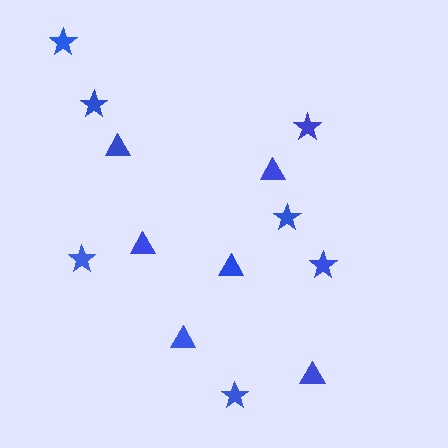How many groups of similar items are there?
There are 2 groups: one group of triangles (6) and one group of stars (7).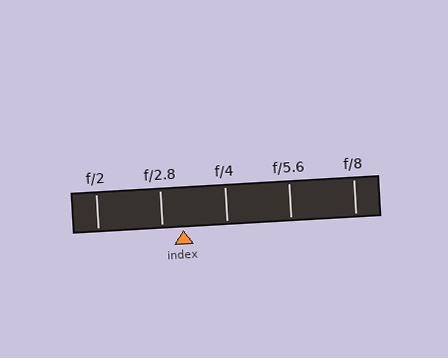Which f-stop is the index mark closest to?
The index mark is closest to f/2.8.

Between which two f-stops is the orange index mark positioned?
The index mark is between f/2.8 and f/4.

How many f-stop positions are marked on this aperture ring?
There are 5 f-stop positions marked.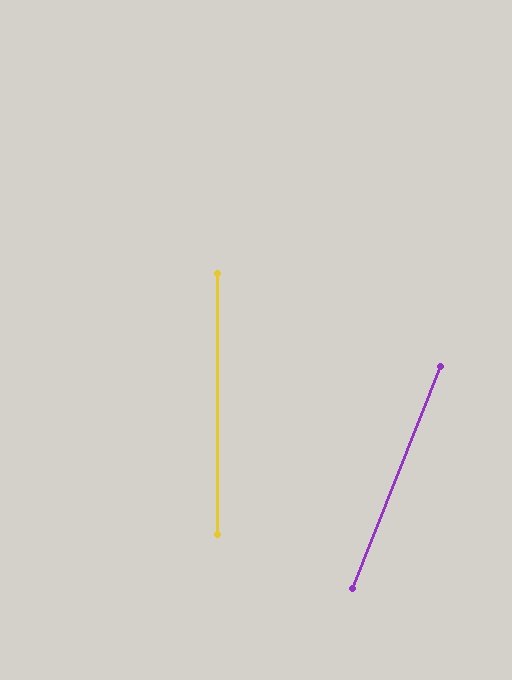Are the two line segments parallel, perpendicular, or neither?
Neither parallel nor perpendicular — they differ by about 22°.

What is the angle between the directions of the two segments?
Approximately 22 degrees.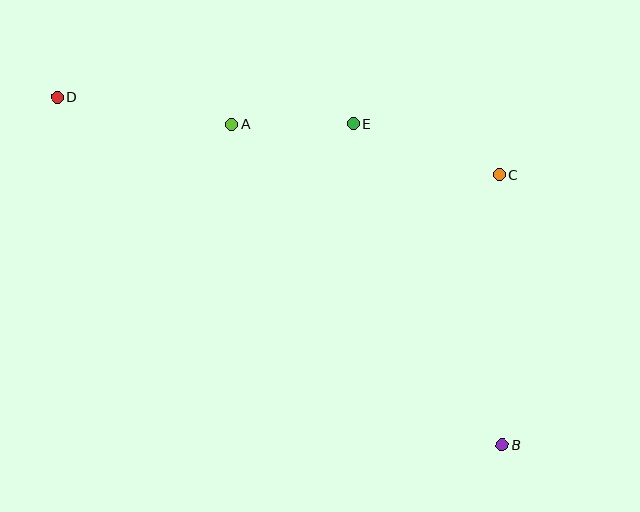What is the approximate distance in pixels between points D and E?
The distance between D and E is approximately 298 pixels.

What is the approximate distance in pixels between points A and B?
The distance between A and B is approximately 420 pixels.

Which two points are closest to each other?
Points A and E are closest to each other.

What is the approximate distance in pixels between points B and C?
The distance between B and C is approximately 270 pixels.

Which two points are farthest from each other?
Points B and D are farthest from each other.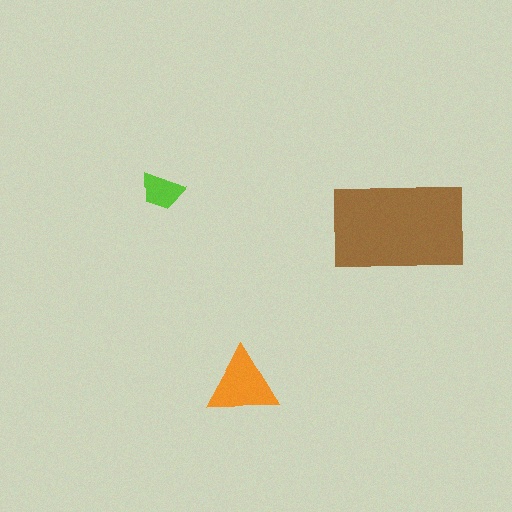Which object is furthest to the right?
The brown rectangle is rightmost.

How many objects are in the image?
There are 3 objects in the image.